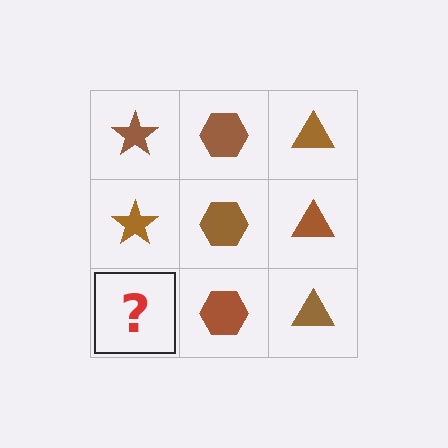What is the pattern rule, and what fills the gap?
The rule is that each column has a consistent shape. The gap should be filled with a brown star.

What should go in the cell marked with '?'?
The missing cell should contain a brown star.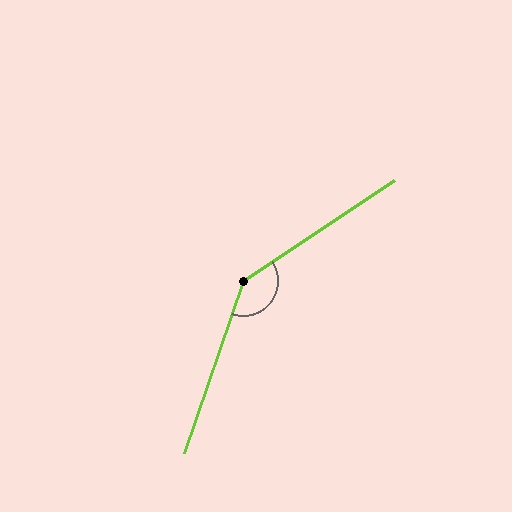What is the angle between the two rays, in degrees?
Approximately 143 degrees.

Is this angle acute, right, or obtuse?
It is obtuse.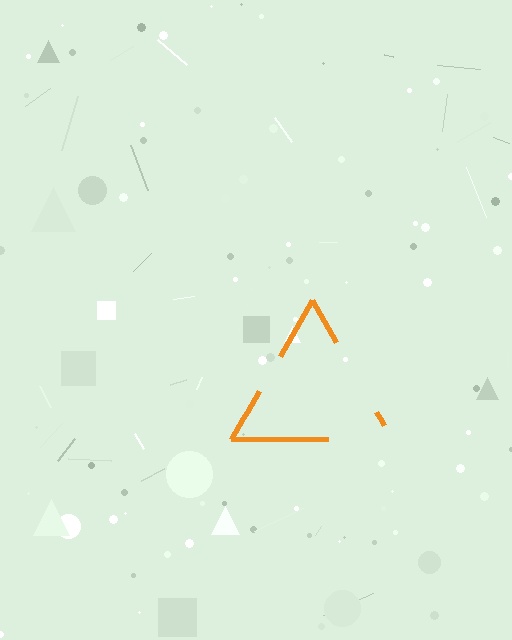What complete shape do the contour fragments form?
The contour fragments form a triangle.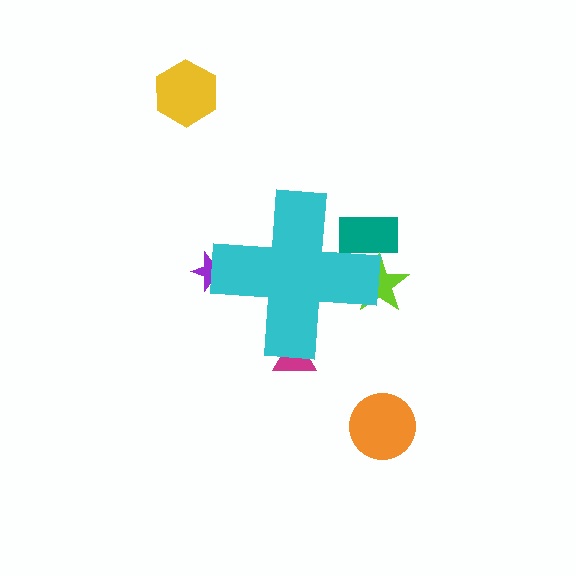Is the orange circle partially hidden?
No, the orange circle is fully visible.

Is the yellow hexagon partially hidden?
No, the yellow hexagon is fully visible.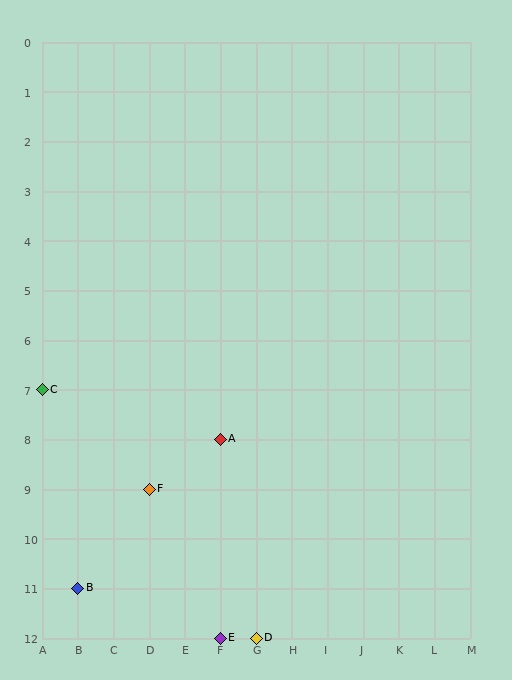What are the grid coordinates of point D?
Point D is at grid coordinates (G, 12).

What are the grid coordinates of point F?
Point F is at grid coordinates (D, 9).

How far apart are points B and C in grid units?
Points B and C are 1 column and 4 rows apart (about 4.1 grid units diagonally).